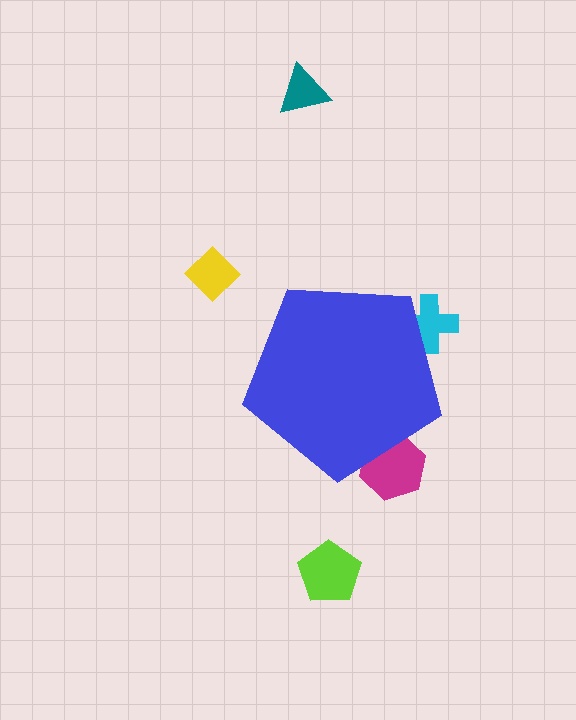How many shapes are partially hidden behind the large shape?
2 shapes are partially hidden.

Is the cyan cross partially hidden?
Yes, the cyan cross is partially hidden behind the blue pentagon.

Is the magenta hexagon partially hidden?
Yes, the magenta hexagon is partially hidden behind the blue pentagon.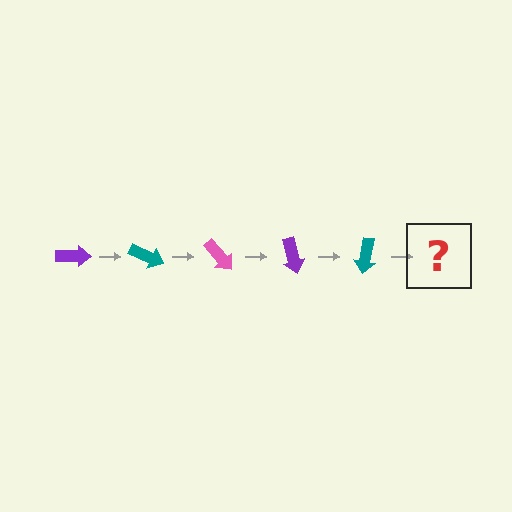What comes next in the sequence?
The next element should be a pink arrow, rotated 125 degrees from the start.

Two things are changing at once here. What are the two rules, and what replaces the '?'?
The two rules are that it rotates 25 degrees each step and the color cycles through purple, teal, and pink. The '?' should be a pink arrow, rotated 125 degrees from the start.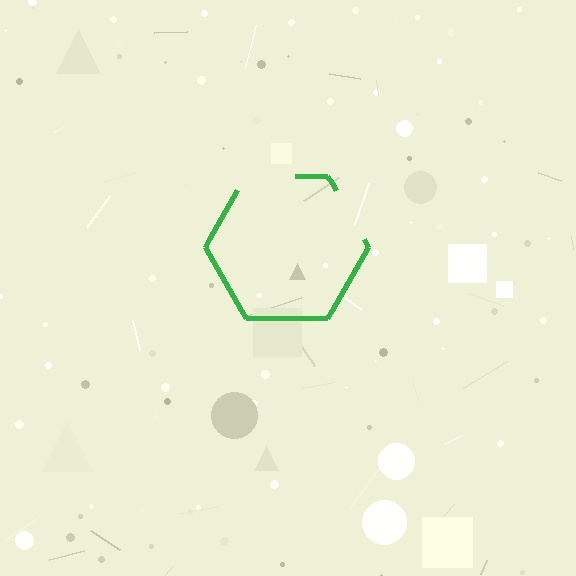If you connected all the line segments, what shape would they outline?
They would outline a hexagon.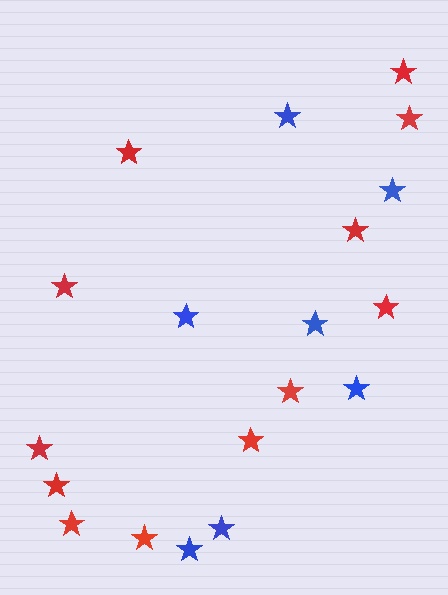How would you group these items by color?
There are 2 groups: one group of blue stars (7) and one group of red stars (12).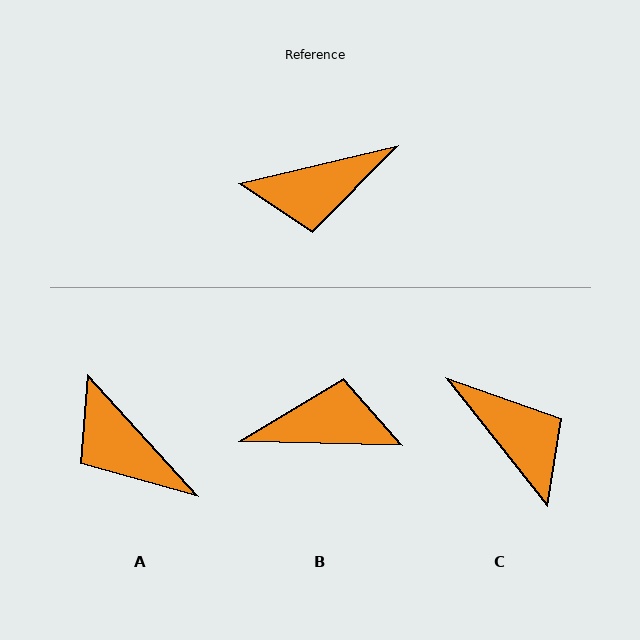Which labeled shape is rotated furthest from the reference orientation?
B, about 165 degrees away.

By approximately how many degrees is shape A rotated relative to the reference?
Approximately 61 degrees clockwise.